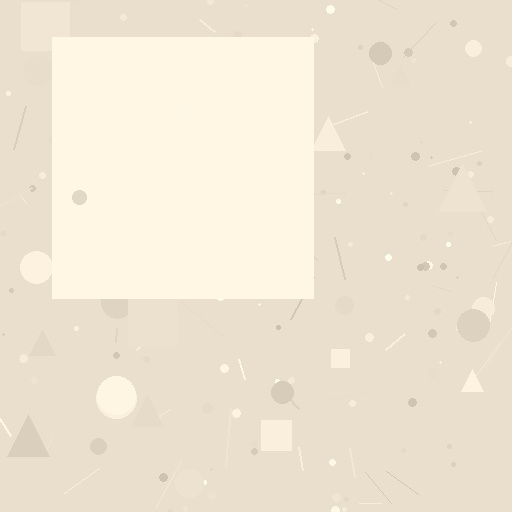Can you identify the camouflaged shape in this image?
The camouflaged shape is a square.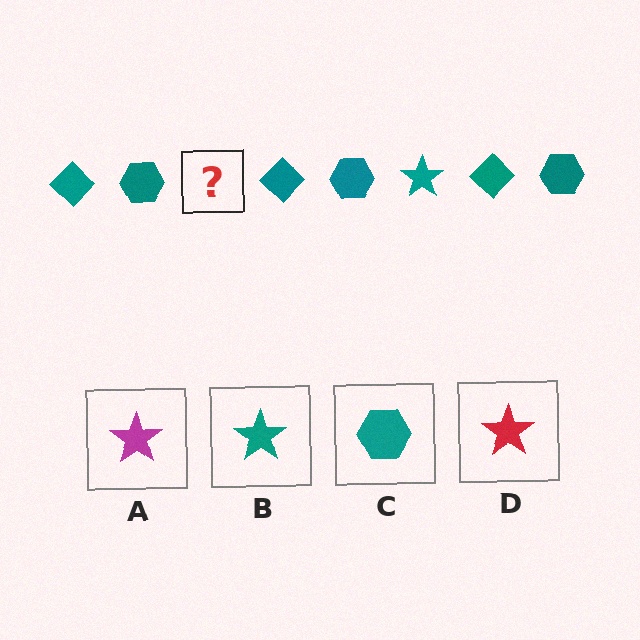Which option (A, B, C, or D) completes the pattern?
B.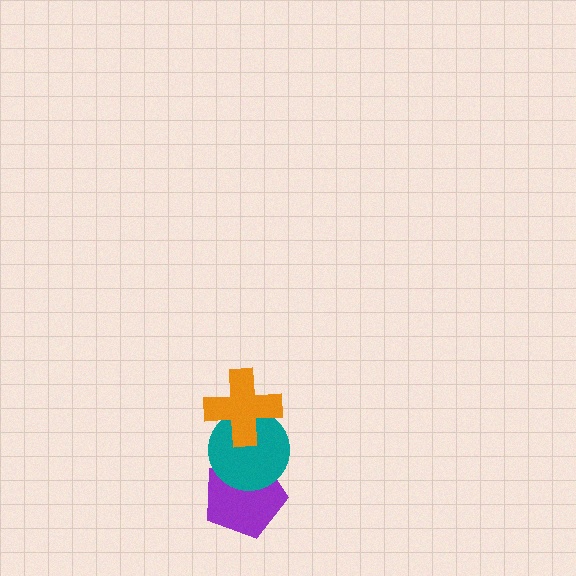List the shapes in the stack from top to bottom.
From top to bottom: the orange cross, the teal circle, the purple pentagon.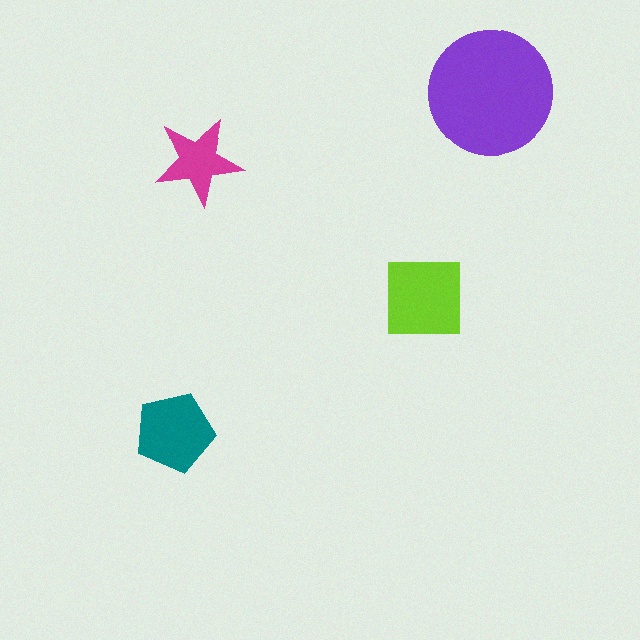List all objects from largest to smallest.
The purple circle, the lime square, the teal pentagon, the magenta star.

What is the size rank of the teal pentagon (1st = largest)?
3rd.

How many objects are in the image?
There are 4 objects in the image.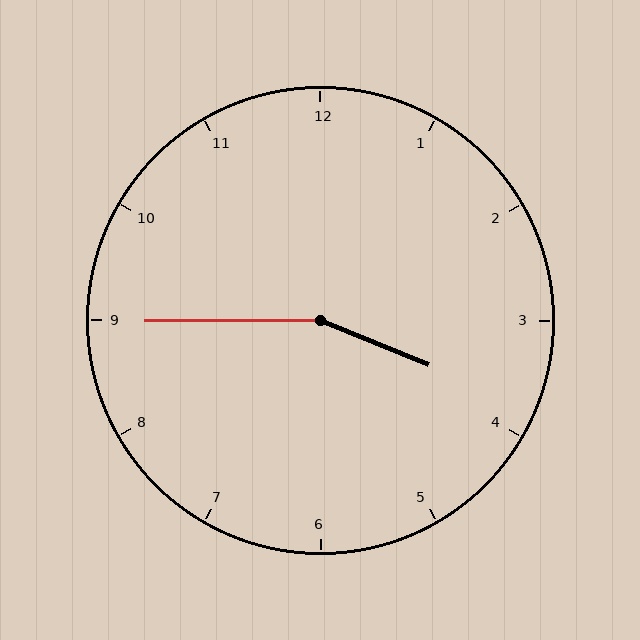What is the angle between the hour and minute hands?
Approximately 158 degrees.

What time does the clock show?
3:45.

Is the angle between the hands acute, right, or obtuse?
It is obtuse.